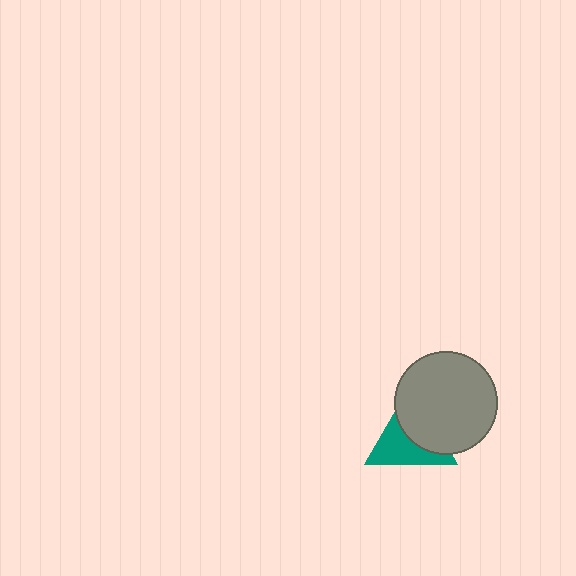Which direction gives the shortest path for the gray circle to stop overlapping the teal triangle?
Moving toward the upper-right gives the shortest separation.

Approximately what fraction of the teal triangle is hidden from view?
Roughly 49% of the teal triangle is hidden behind the gray circle.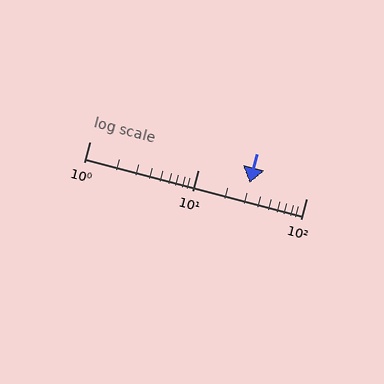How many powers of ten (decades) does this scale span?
The scale spans 2 decades, from 1 to 100.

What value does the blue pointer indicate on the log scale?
The pointer indicates approximately 30.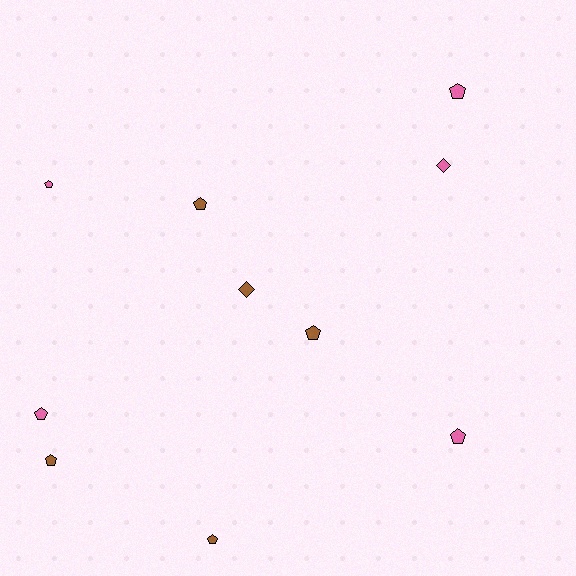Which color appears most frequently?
Brown, with 5 objects.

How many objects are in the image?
There are 10 objects.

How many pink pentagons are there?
There are 4 pink pentagons.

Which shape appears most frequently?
Pentagon, with 8 objects.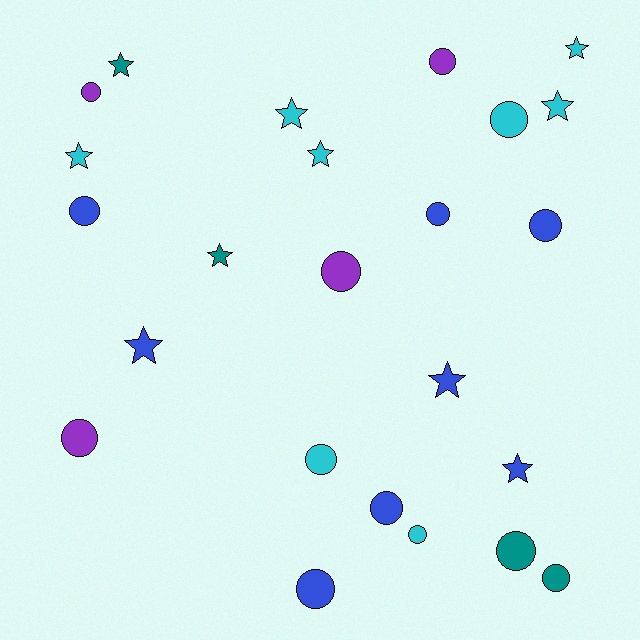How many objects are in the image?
There are 24 objects.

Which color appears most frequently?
Blue, with 8 objects.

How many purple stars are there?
There are no purple stars.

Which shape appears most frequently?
Circle, with 14 objects.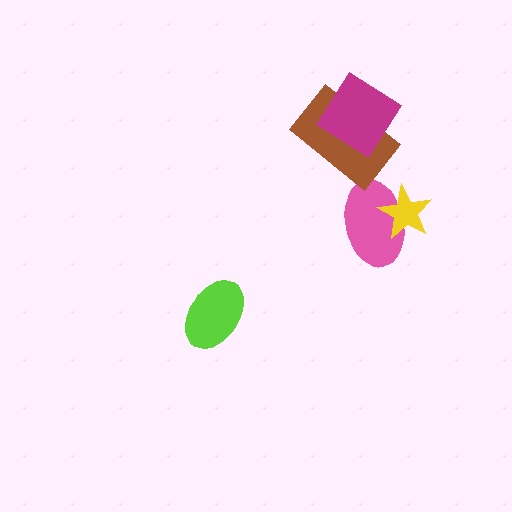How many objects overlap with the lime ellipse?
0 objects overlap with the lime ellipse.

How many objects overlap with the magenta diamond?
1 object overlaps with the magenta diamond.